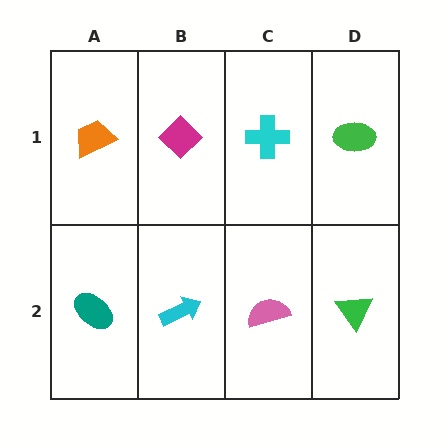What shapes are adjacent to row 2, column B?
A magenta diamond (row 1, column B), a teal ellipse (row 2, column A), a pink semicircle (row 2, column C).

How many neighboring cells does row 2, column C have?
3.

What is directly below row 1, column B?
A cyan arrow.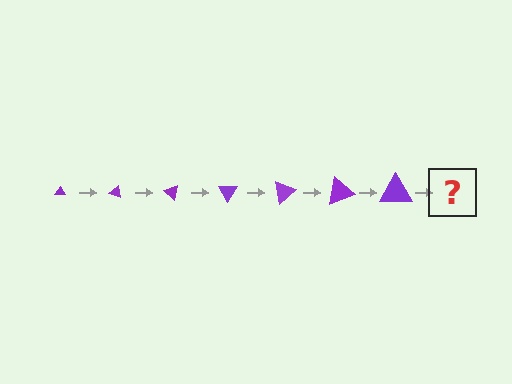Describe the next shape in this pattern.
It should be a triangle, larger than the previous one and rotated 140 degrees from the start.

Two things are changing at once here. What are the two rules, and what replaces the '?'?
The two rules are that the triangle grows larger each step and it rotates 20 degrees each step. The '?' should be a triangle, larger than the previous one and rotated 140 degrees from the start.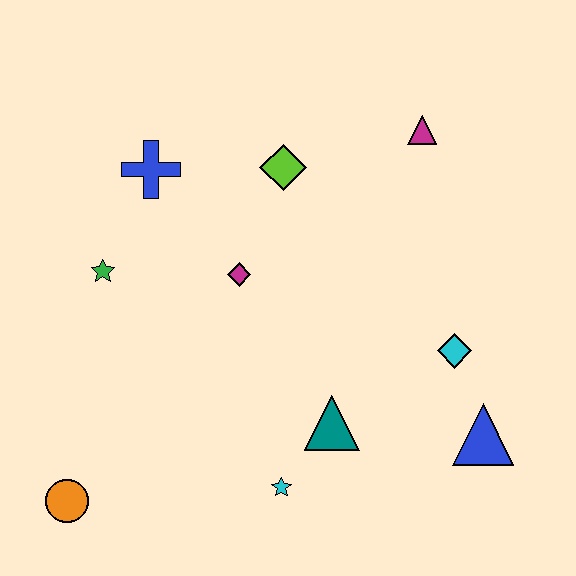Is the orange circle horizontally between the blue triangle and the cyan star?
No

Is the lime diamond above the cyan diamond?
Yes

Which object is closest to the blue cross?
The green star is closest to the blue cross.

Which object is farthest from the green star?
The blue triangle is farthest from the green star.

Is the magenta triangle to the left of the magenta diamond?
No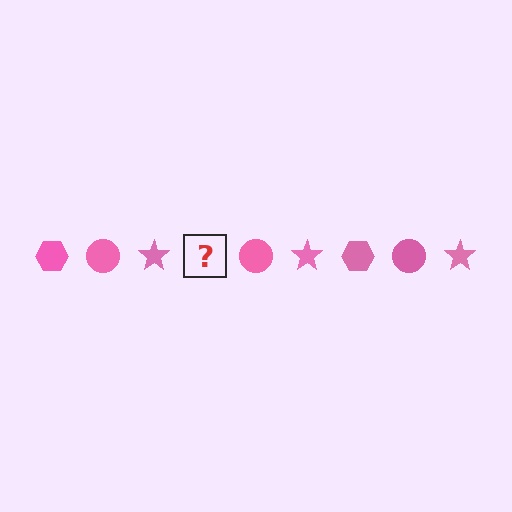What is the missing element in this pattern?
The missing element is a pink hexagon.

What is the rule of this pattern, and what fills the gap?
The rule is that the pattern cycles through hexagon, circle, star shapes in pink. The gap should be filled with a pink hexagon.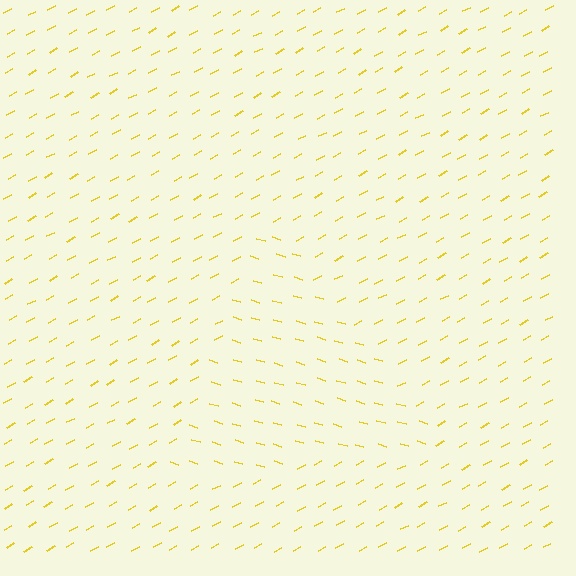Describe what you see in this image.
The image is filled with small yellow line segments. A triangle region in the image has lines oriented differently from the surrounding lines, creating a visible texture boundary.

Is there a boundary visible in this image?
Yes, there is a texture boundary formed by a change in line orientation.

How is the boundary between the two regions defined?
The boundary is defined purely by a change in line orientation (approximately 45 degrees difference). All lines are the same color and thickness.